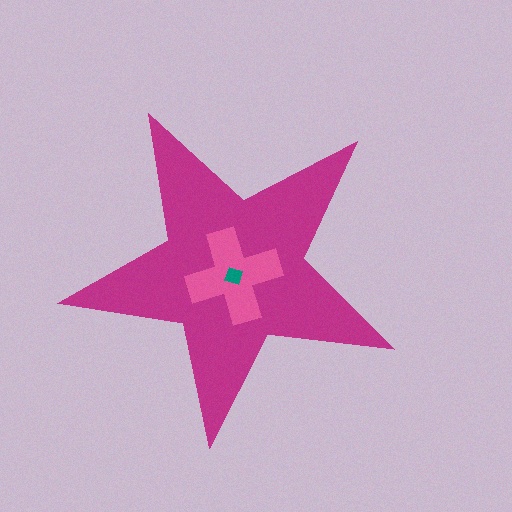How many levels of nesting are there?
3.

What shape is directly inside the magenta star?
The pink cross.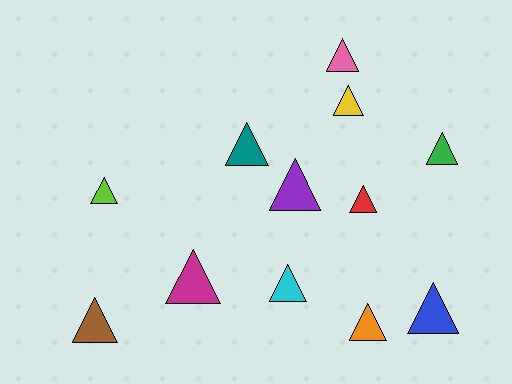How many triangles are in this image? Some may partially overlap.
There are 12 triangles.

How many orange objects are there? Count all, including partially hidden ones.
There is 1 orange object.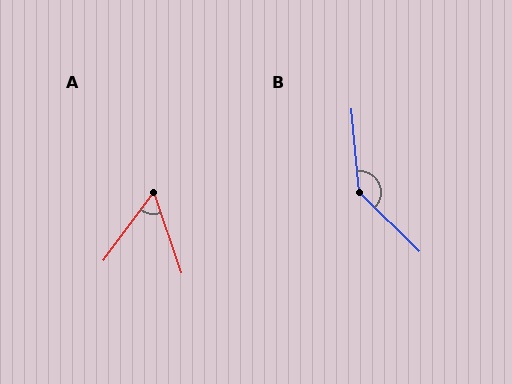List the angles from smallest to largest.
A (55°), B (140°).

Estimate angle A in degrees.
Approximately 55 degrees.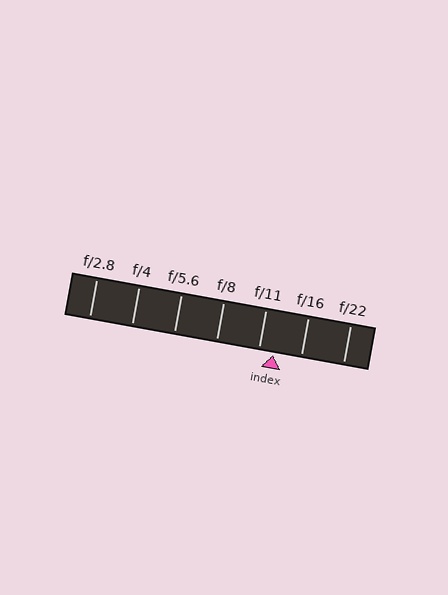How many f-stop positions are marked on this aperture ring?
There are 7 f-stop positions marked.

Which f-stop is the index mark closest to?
The index mark is closest to f/11.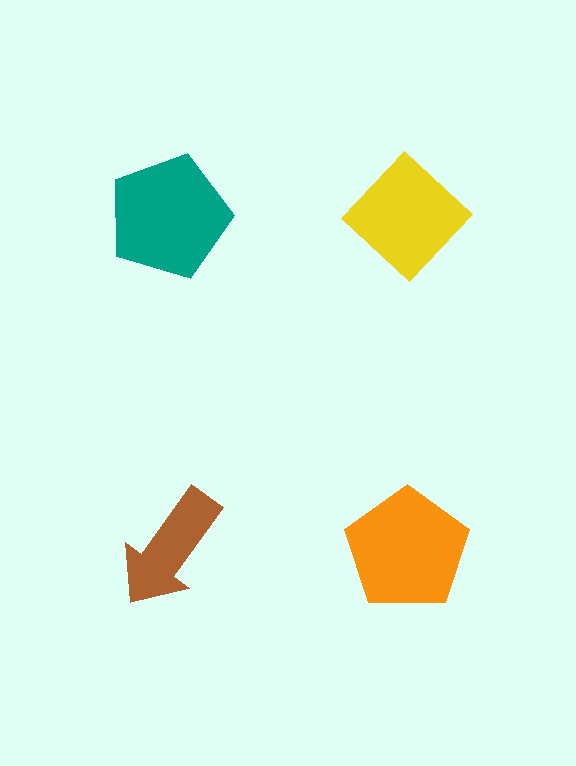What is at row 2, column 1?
A brown arrow.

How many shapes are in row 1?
2 shapes.